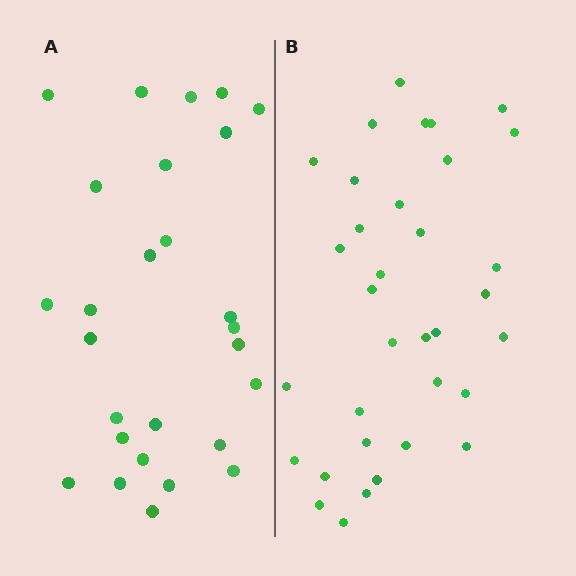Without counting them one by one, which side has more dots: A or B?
Region B (the right region) has more dots.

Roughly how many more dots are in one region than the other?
Region B has roughly 8 or so more dots than region A.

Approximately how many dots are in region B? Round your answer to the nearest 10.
About 30 dots. (The exact count is 34, which rounds to 30.)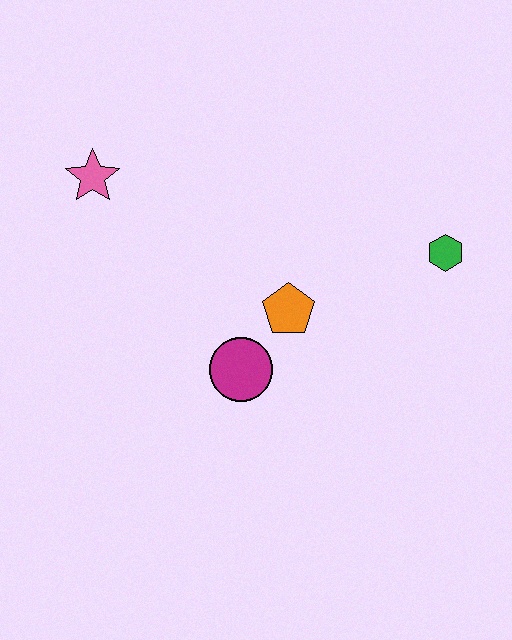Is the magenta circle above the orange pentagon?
No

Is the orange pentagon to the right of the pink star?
Yes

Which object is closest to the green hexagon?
The orange pentagon is closest to the green hexagon.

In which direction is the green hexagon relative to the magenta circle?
The green hexagon is to the right of the magenta circle.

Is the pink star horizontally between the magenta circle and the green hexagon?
No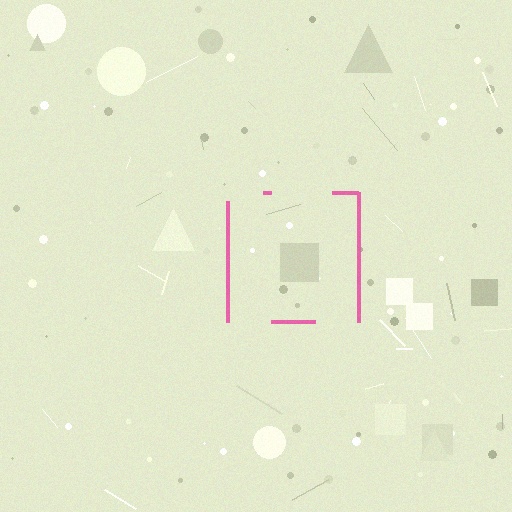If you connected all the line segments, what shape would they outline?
They would outline a square.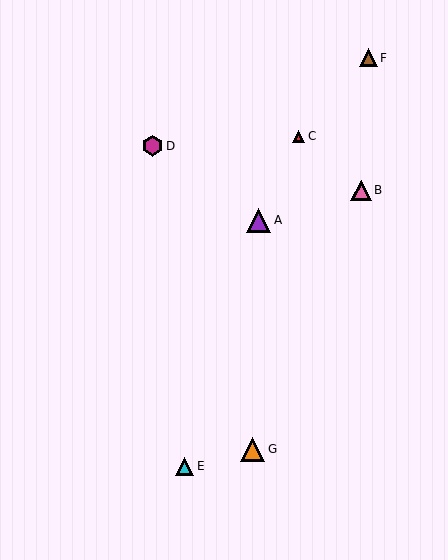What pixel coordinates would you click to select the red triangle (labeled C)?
Click at (299, 136) to select the red triangle C.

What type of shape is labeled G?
Shape G is an orange triangle.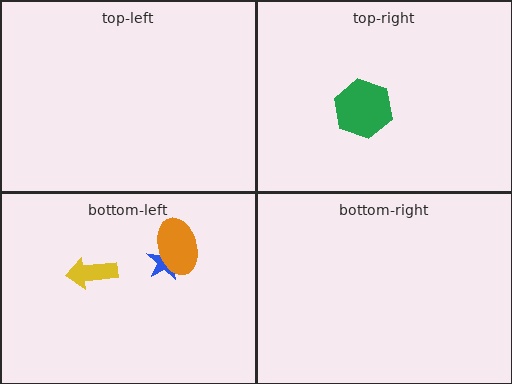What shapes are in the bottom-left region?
The yellow arrow, the blue star, the orange ellipse.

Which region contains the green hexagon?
The top-right region.